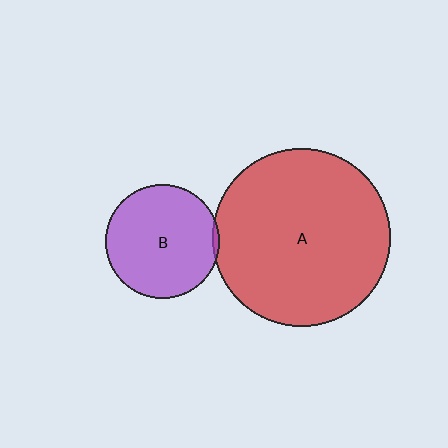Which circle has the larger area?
Circle A (red).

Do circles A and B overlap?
Yes.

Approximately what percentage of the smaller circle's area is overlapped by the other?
Approximately 5%.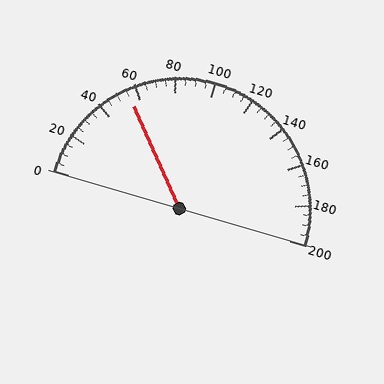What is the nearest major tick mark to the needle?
The nearest major tick mark is 60.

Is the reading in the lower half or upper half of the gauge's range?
The reading is in the lower half of the range (0 to 200).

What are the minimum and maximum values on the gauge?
The gauge ranges from 0 to 200.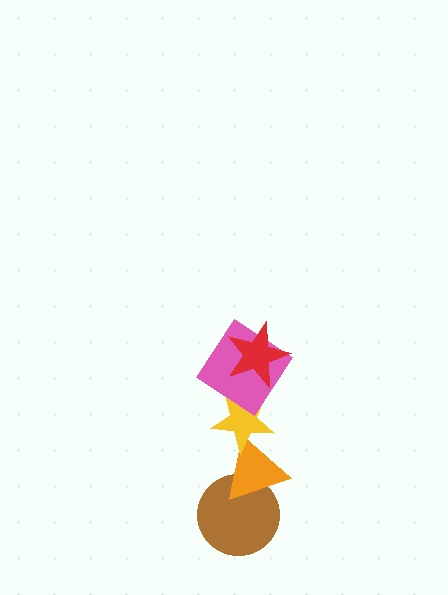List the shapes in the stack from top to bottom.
From top to bottom: the red star, the pink diamond, the yellow star, the orange triangle, the brown circle.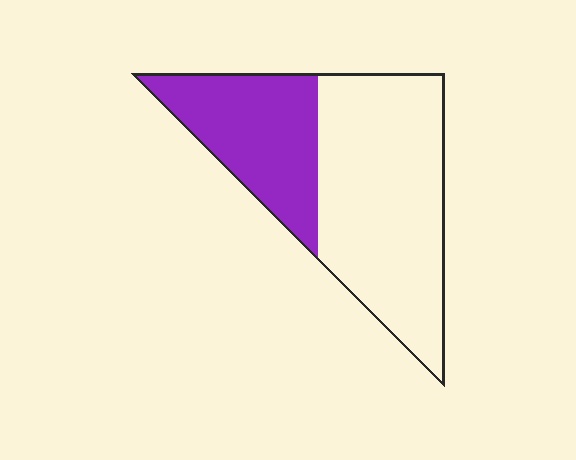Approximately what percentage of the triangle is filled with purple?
Approximately 35%.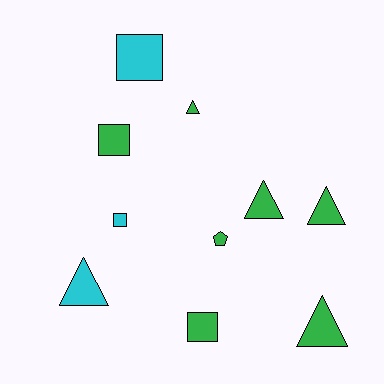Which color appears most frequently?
Green, with 7 objects.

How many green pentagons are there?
There is 1 green pentagon.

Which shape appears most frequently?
Triangle, with 5 objects.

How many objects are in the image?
There are 10 objects.